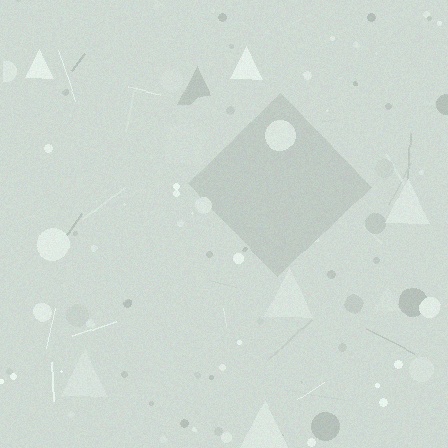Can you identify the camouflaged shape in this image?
The camouflaged shape is a diamond.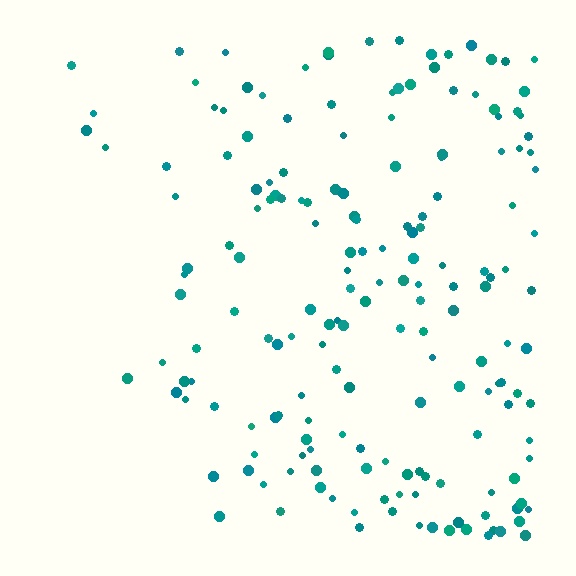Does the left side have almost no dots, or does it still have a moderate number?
Still a moderate number, just noticeably fewer than the right.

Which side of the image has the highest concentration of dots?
The right.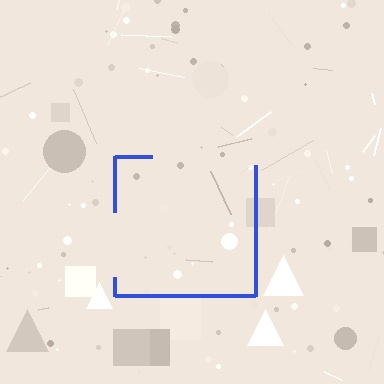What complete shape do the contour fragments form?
The contour fragments form a square.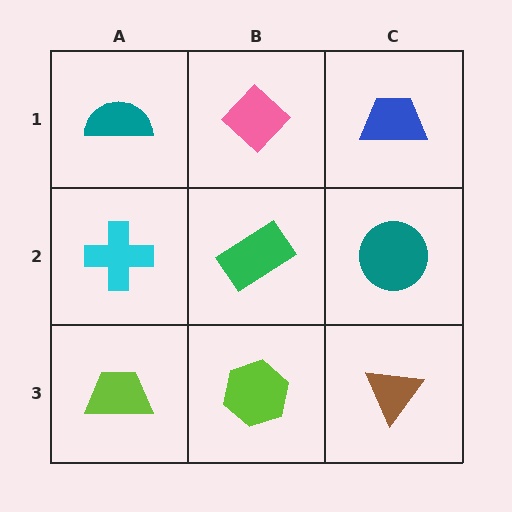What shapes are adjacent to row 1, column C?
A teal circle (row 2, column C), a pink diamond (row 1, column B).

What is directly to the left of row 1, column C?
A pink diamond.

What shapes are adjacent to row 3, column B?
A green rectangle (row 2, column B), a lime trapezoid (row 3, column A), a brown triangle (row 3, column C).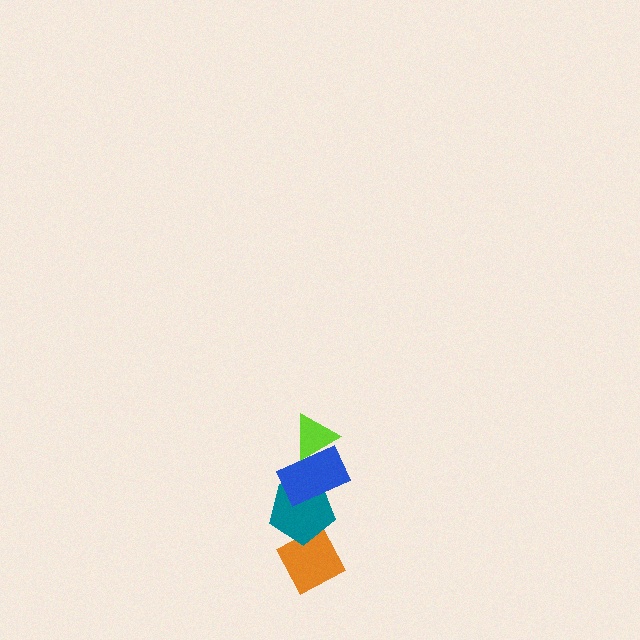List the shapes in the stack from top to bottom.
From top to bottom: the lime triangle, the blue rectangle, the teal pentagon, the orange diamond.